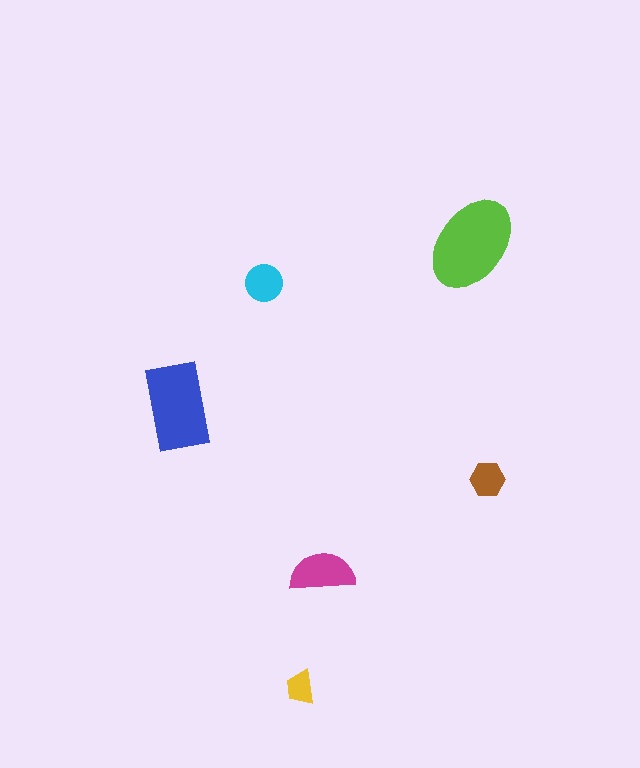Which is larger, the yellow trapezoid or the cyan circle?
The cyan circle.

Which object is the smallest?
The yellow trapezoid.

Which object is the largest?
The lime ellipse.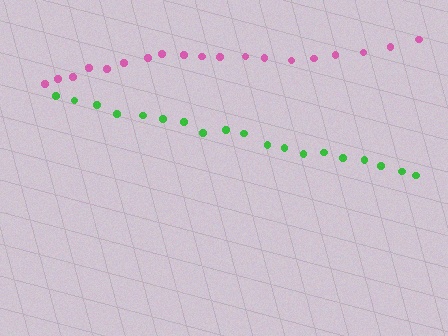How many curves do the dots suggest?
There are 2 distinct paths.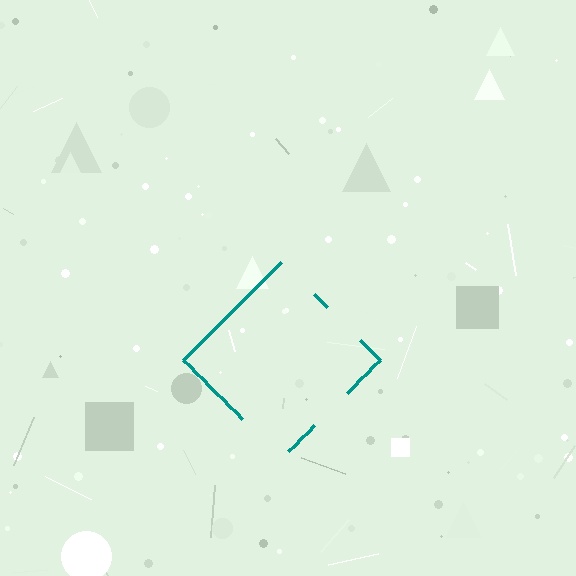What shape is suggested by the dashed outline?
The dashed outline suggests a diamond.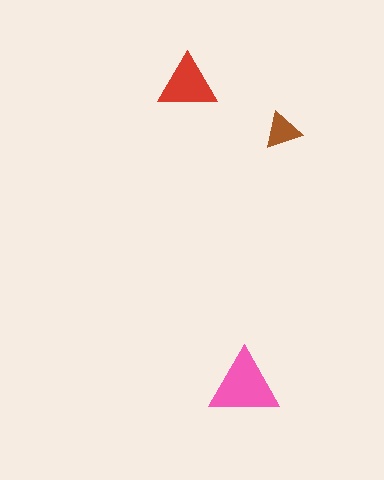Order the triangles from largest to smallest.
the pink one, the red one, the brown one.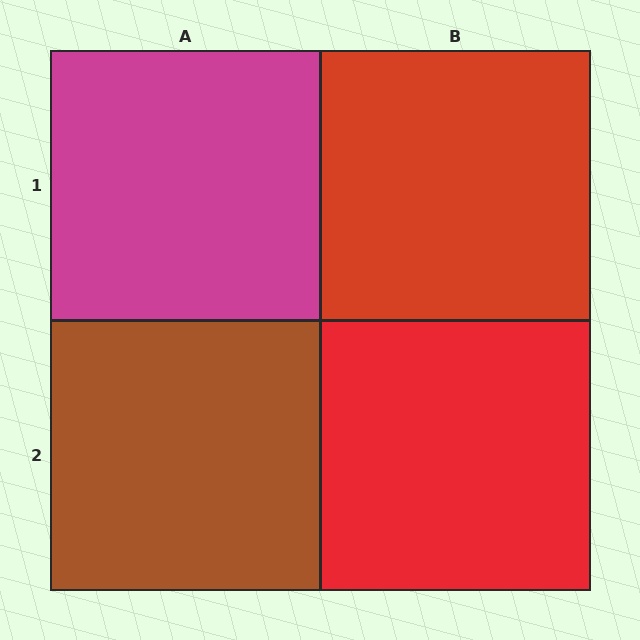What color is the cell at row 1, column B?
Red.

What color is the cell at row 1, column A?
Magenta.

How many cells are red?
2 cells are red.